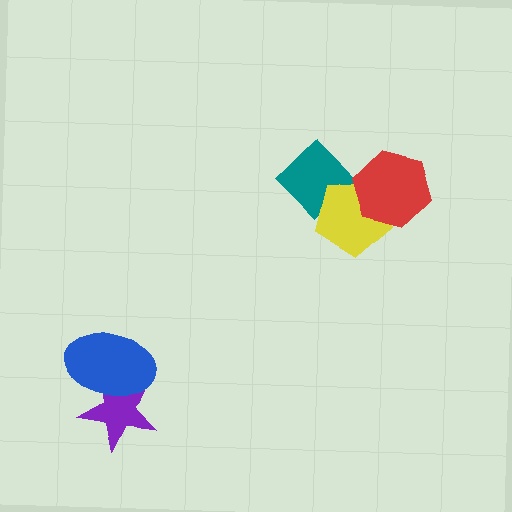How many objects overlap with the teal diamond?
1 object overlaps with the teal diamond.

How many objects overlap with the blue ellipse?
1 object overlaps with the blue ellipse.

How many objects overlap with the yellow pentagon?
2 objects overlap with the yellow pentagon.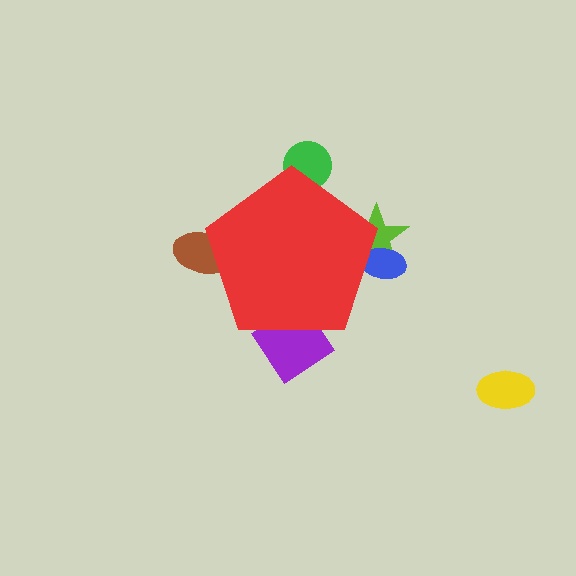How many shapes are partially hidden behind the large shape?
5 shapes are partially hidden.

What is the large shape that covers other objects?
A red pentagon.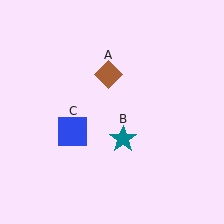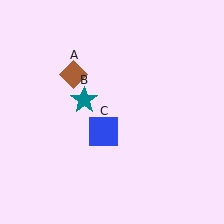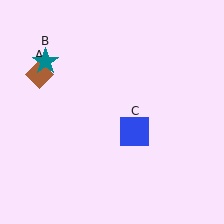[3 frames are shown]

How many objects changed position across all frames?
3 objects changed position: brown diamond (object A), teal star (object B), blue square (object C).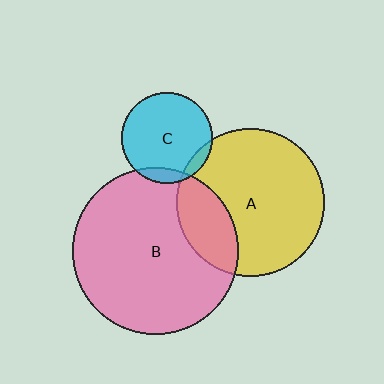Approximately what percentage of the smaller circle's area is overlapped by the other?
Approximately 10%.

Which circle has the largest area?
Circle B (pink).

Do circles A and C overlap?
Yes.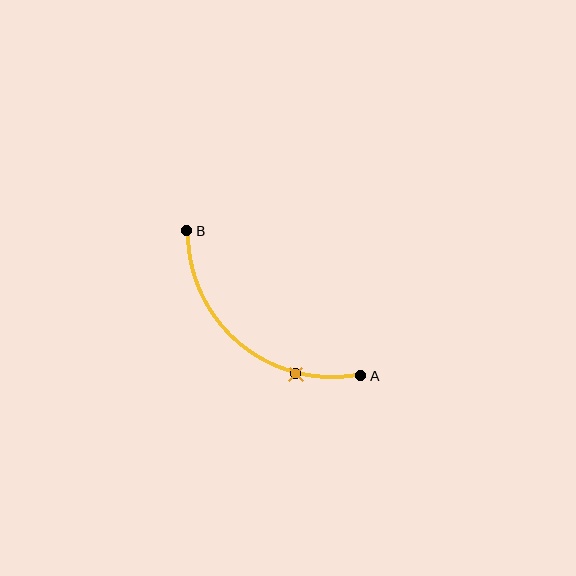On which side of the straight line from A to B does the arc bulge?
The arc bulges below and to the left of the straight line connecting A and B.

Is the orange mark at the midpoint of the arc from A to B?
No. The orange mark lies on the arc but is closer to endpoint A. The arc midpoint would be at the point on the curve equidistant along the arc from both A and B.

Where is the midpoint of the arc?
The arc midpoint is the point on the curve farthest from the straight line joining A and B. It sits below and to the left of that line.